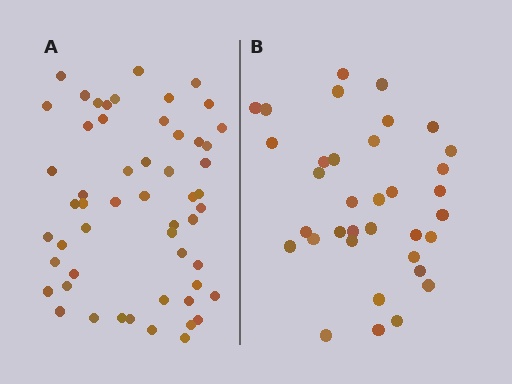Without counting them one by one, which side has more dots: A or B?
Region A (the left region) has more dots.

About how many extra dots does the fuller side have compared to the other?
Region A has approximately 20 more dots than region B.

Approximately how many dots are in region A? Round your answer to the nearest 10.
About 50 dots. (The exact count is 54, which rounds to 50.)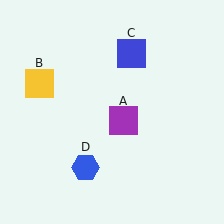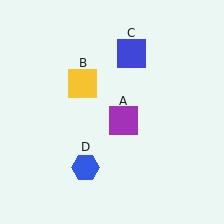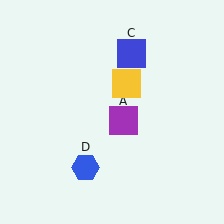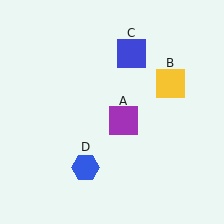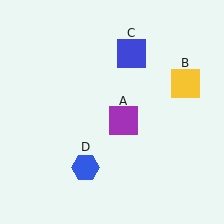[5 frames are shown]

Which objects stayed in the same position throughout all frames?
Purple square (object A) and blue square (object C) and blue hexagon (object D) remained stationary.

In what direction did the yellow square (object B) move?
The yellow square (object B) moved right.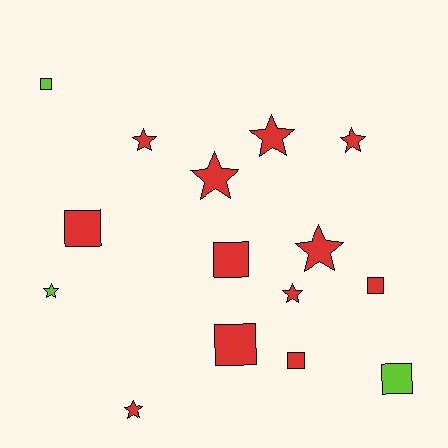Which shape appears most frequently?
Star, with 8 objects.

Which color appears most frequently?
Red, with 12 objects.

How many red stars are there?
There are 7 red stars.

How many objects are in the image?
There are 15 objects.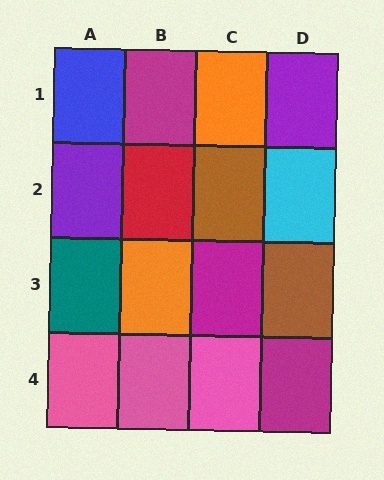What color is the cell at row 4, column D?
Magenta.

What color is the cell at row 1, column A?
Blue.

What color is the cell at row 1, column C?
Orange.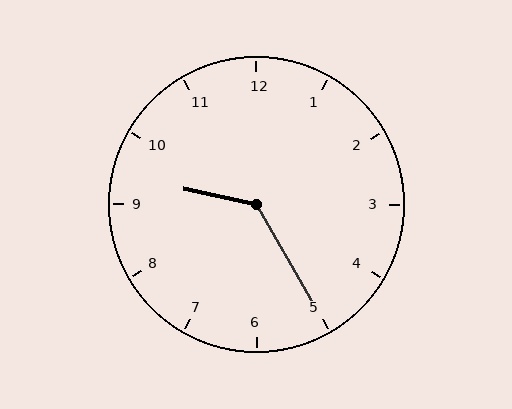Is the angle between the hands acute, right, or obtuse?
It is obtuse.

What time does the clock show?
9:25.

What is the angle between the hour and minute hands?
Approximately 132 degrees.